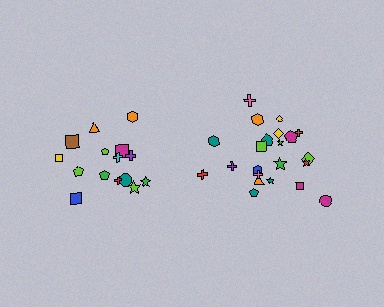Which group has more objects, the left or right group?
The right group.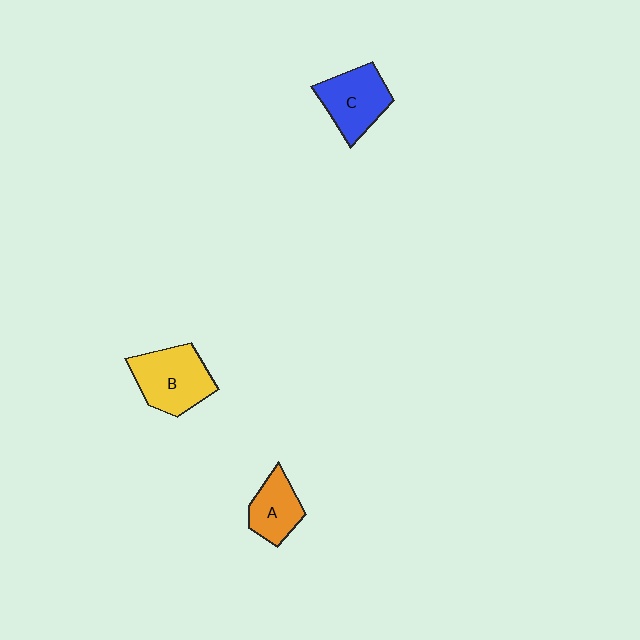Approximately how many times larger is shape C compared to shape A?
Approximately 1.3 times.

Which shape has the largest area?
Shape B (yellow).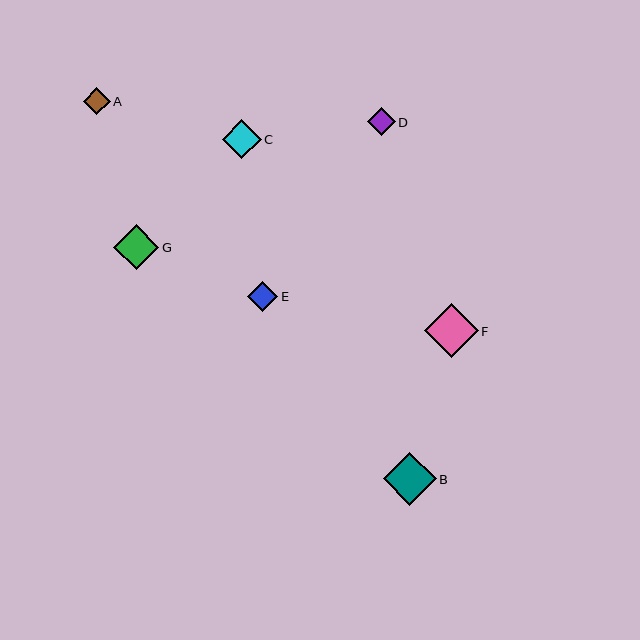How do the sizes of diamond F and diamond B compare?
Diamond F and diamond B are approximately the same size.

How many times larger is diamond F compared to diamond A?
Diamond F is approximately 2.0 times the size of diamond A.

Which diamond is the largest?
Diamond F is the largest with a size of approximately 53 pixels.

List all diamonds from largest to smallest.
From largest to smallest: F, B, G, C, E, D, A.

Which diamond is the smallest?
Diamond A is the smallest with a size of approximately 27 pixels.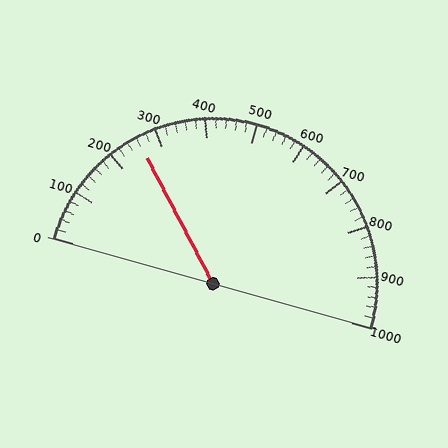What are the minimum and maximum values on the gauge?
The gauge ranges from 0 to 1000.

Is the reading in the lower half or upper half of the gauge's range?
The reading is in the lower half of the range (0 to 1000).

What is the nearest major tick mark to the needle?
The nearest major tick mark is 300.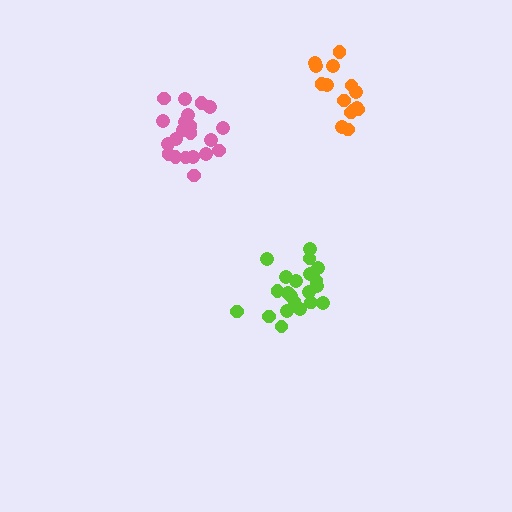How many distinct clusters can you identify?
There are 3 distinct clusters.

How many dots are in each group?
Group 1: 21 dots, Group 2: 15 dots, Group 3: 21 dots (57 total).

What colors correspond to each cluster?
The clusters are colored: lime, orange, pink.